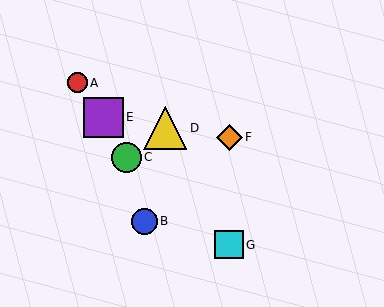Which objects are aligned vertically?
Objects F, G are aligned vertically.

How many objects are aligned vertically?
2 objects (F, G) are aligned vertically.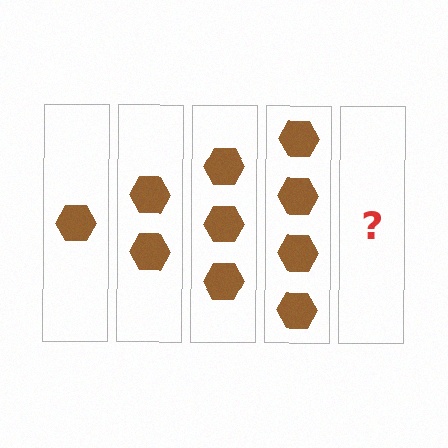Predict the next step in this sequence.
The next step is 5 hexagons.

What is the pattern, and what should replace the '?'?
The pattern is that each step adds one more hexagon. The '?' should be 5 hexagons.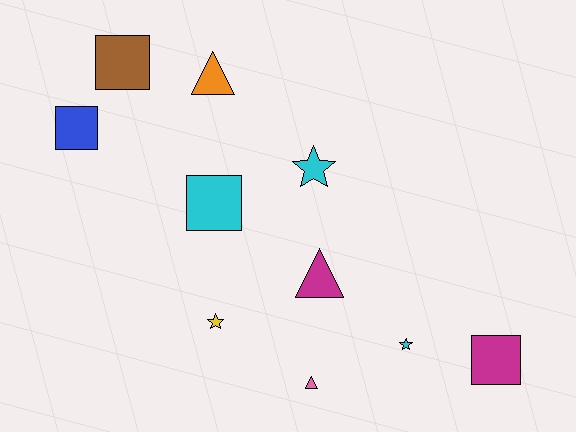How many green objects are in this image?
There are no green objects.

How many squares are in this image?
There are 4 squares.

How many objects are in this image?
There are 10 objects.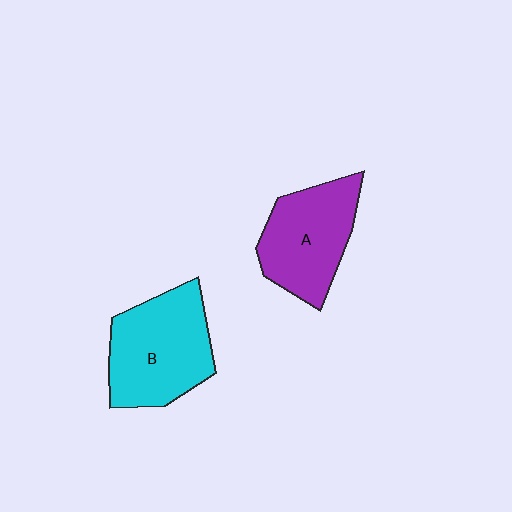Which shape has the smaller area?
Shape A (purple).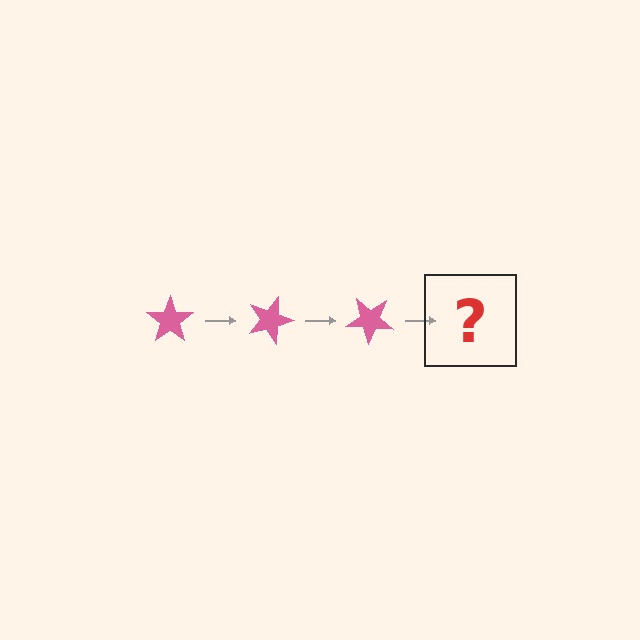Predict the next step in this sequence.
The next step is a pink star rotated 60 degrees.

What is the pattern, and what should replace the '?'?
The pattern is that the star rotates 20 degrees each step. The '?' should be a pink star rotated 60 degrees.